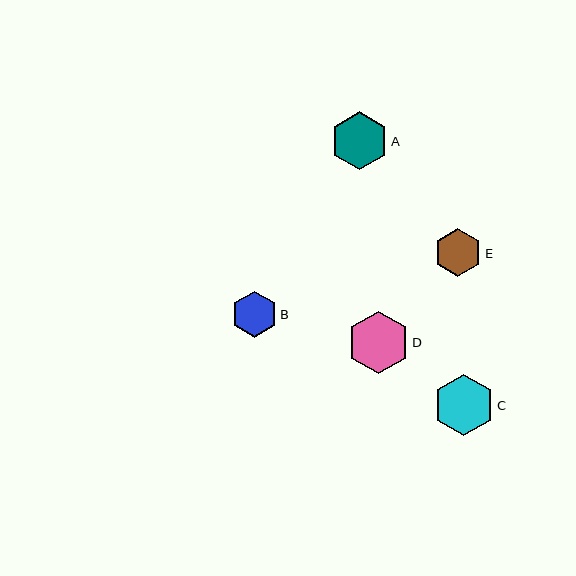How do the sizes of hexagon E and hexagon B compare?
Hexagon E and hexagon B are approximately the same size.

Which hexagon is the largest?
Hexagon D is the largest with a size of approximately 63 pixels.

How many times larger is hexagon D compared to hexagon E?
Hexagon D is approximately 1.3 times the size of hexagon E.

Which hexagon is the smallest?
Hexagon B is the smallest with a size of approximately 46 pixels.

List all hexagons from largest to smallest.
From largest to smallest: D, C, A, E, B.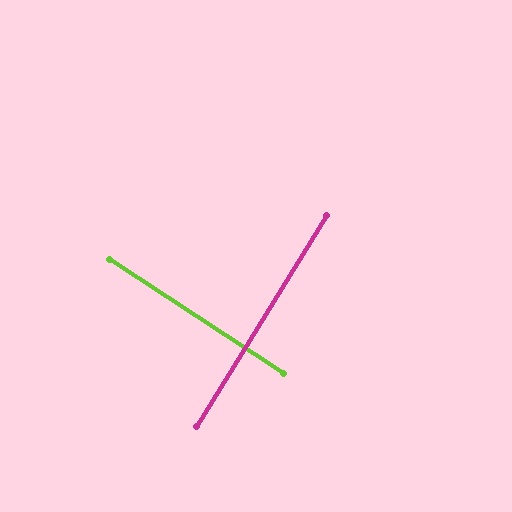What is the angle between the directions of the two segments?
Approximately 88 degrees.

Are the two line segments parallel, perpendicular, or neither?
Perpendicular — they meet at approximately 88°.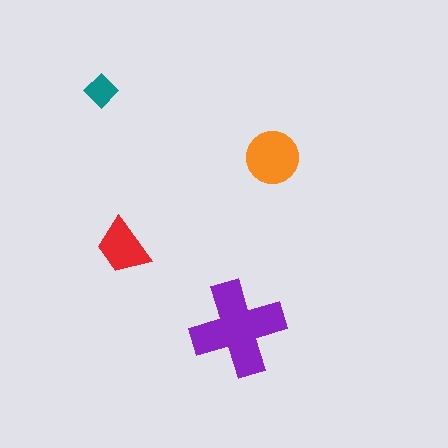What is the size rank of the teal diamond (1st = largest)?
4th.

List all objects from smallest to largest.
The teal diamond, the red trapezoid, the orange circle, the purple cross.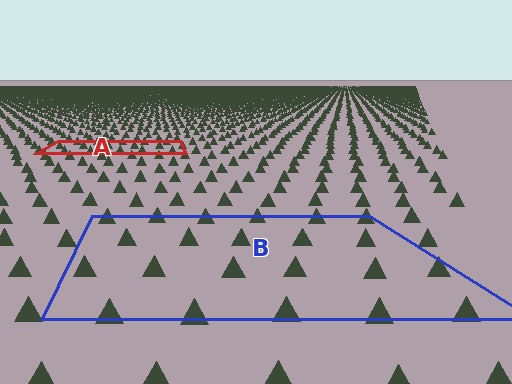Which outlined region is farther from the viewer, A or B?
Region A is farther from the viewer — the texture elements inside it appear smaller and more densely packed.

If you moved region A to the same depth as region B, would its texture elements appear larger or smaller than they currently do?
They would appear larger. At a closer depth, the same texture elements are projected at a bigger on-screen size.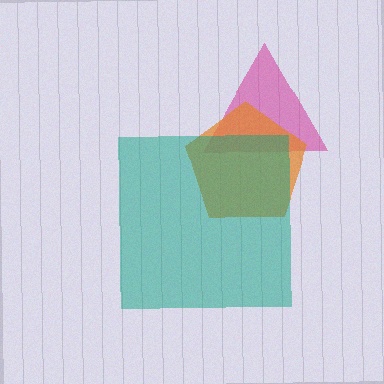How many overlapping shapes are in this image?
There are 3 overlapping shapes in the image.